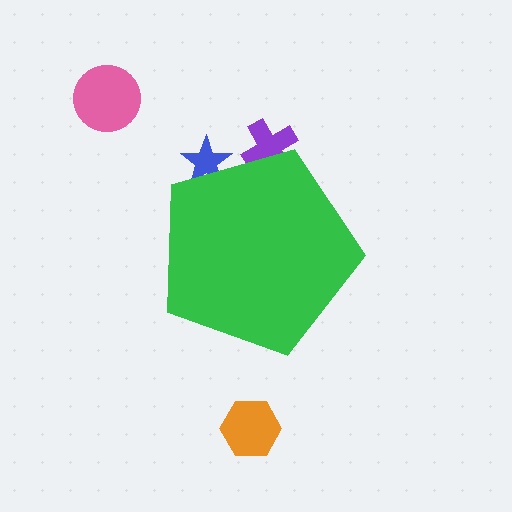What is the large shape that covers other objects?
A green pentagon.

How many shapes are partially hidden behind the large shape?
2 shapes are partially hidden.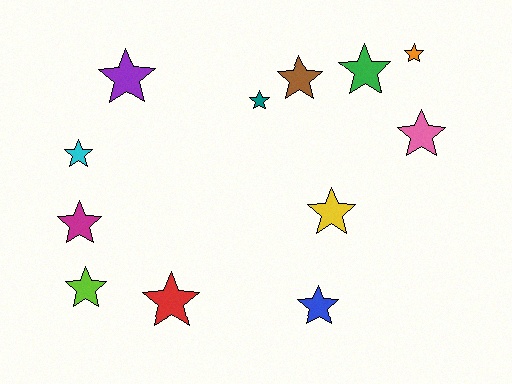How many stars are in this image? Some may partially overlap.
There are 12 stars.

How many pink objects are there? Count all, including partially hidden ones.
There is 1 pink object.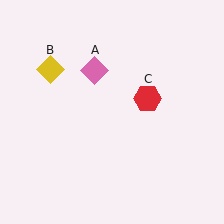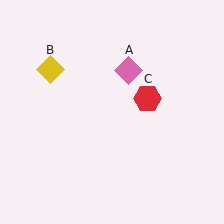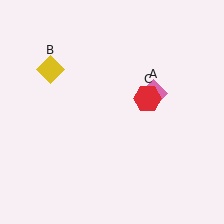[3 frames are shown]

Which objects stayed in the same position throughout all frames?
Yellow diamond (object B) and red hexagon (object C) remained stationary.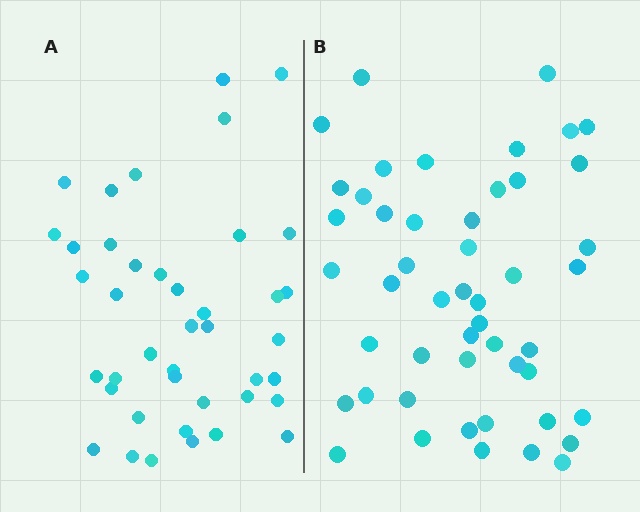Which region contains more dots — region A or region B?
Region B (the right region) has more dots.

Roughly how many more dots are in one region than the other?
Region B has roughly 8 or so more dots than region A.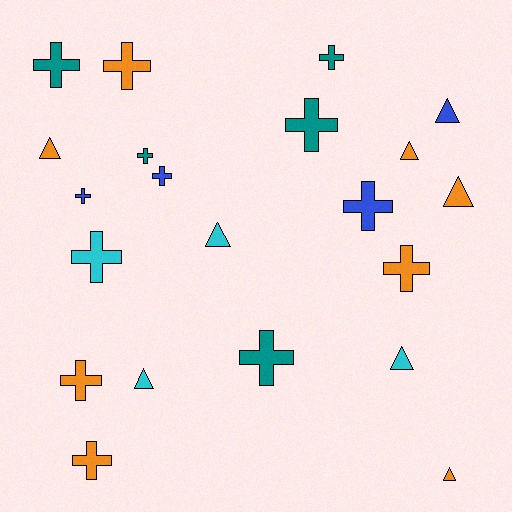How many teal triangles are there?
There are no teal triangles.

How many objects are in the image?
There are 21 objects.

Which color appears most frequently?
Orange, with 8 objects.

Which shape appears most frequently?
Cross, with 13 objects.